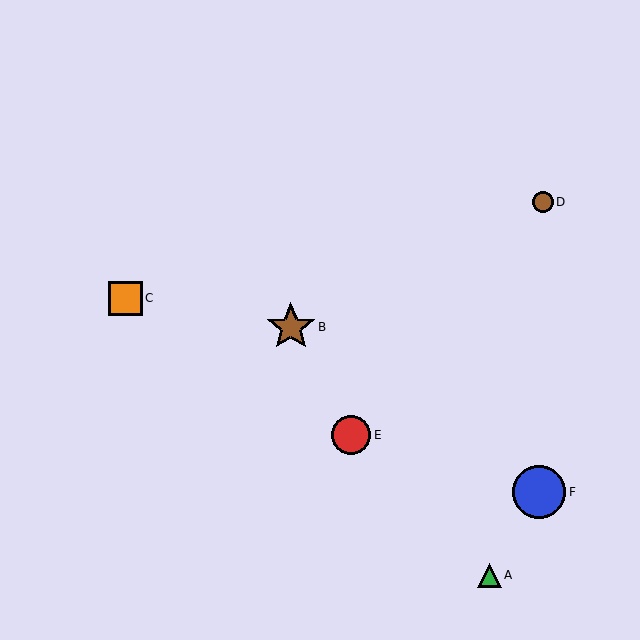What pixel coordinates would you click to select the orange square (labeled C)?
Click at (125, 298) to select the orange square C.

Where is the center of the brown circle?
The center of the brown circle is at (543, 202).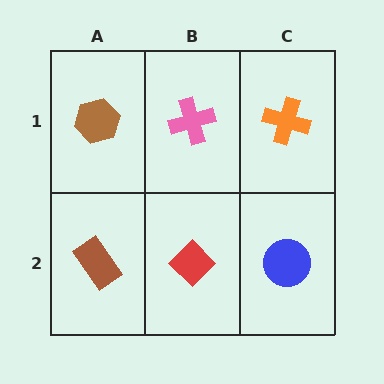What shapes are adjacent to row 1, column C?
A blue circle (row 2, column C), a pink cross (row 1, column B).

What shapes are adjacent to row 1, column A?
A brown rectangle (row 2, column A), a pink cross (row 1, column B).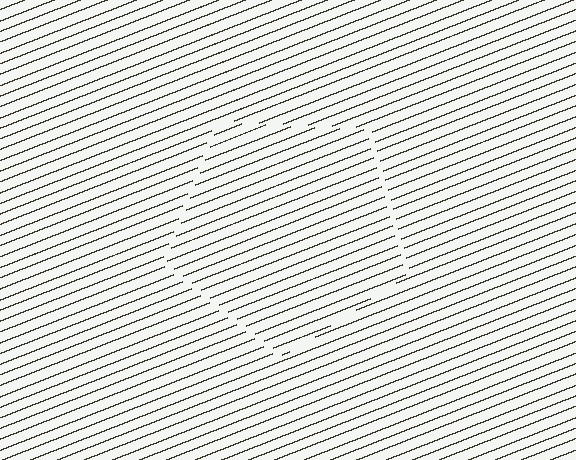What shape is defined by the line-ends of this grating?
An illusory pentagon. The interior of the shape contains the same grating, shifted by half a period — the contour is defined by the phase discontinuity where line-ends from the inner and outer gratings abut.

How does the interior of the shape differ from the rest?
The interior of the shape contains the same grating, shifted by half a period — the contour is defined by the phase discontinuity where line-ends from the inner and outer gratings abut.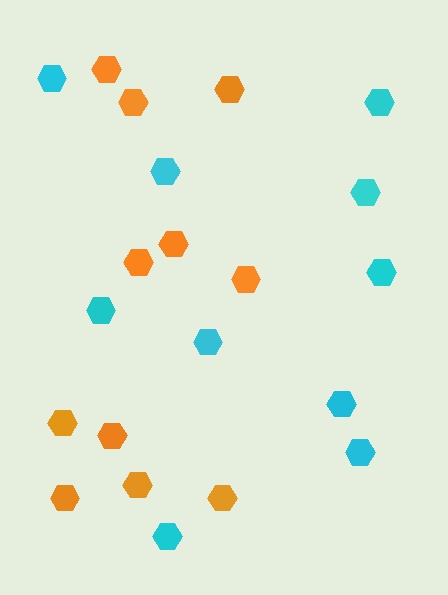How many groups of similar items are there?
There are 2 groups: one group of orange hexagons (11) and one group of cyan hexagons (10).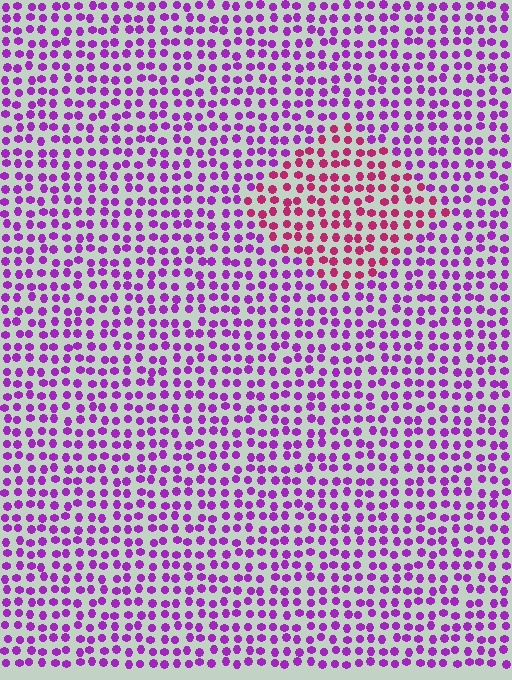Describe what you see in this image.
The image is filled with small purple elements in a uniform arrangement. A diamond-shaped region is visible where the elements are tinted to a slightly different hue, forming a subtle color boundary.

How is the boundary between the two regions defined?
The boundary is defined purely by a slight shift in hue (about 42 degrees). Spacing, size, and orientation are identical on both sides.